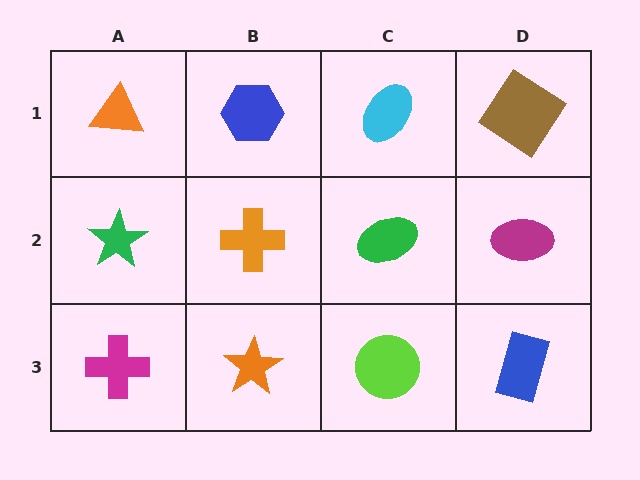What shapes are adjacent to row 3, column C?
A green ellipse (row 2, column C), an orange star (row 3, column B), a blue rectangle (row 3, column D).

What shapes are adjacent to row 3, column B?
An orange cross (row 2, column B), a magenta cross (row 3, column A), a lime circle (row 3, column C).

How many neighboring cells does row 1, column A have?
2.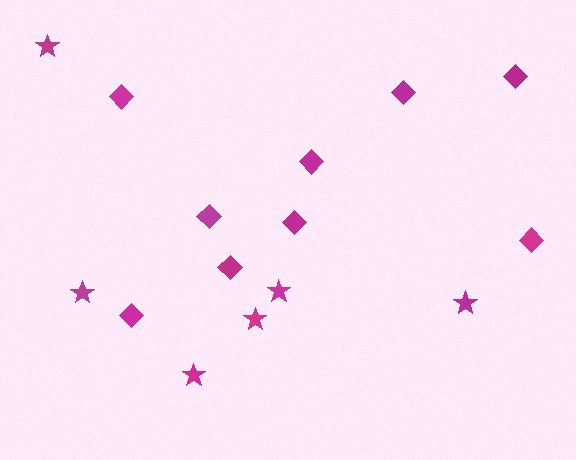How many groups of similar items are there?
There are 2 groups: one group of stars (6) and one group of diamonds (9).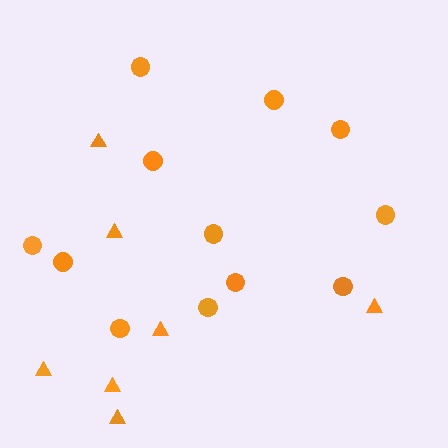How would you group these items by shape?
There are 2 groups: one group of triangles (7) and one group of circles (12).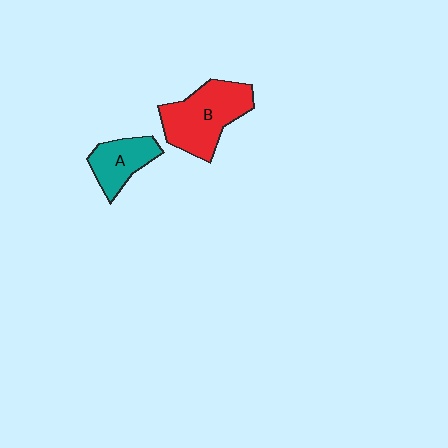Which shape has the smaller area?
Shape A (teal).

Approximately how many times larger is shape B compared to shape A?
Approximately 1.7 times.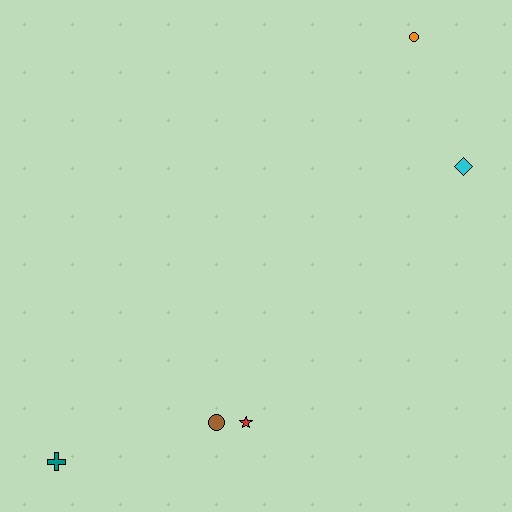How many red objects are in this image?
There is 1 red object.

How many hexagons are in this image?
There are no hexagons.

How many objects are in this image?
There are 5 objects.